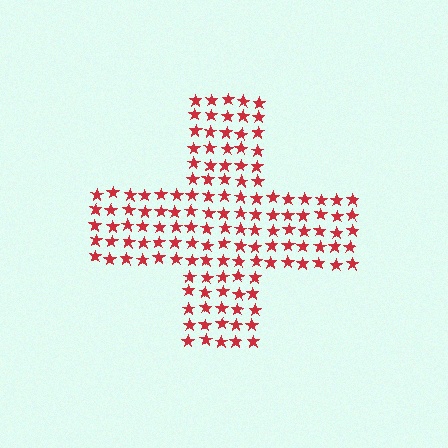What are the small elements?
The small elements are stars.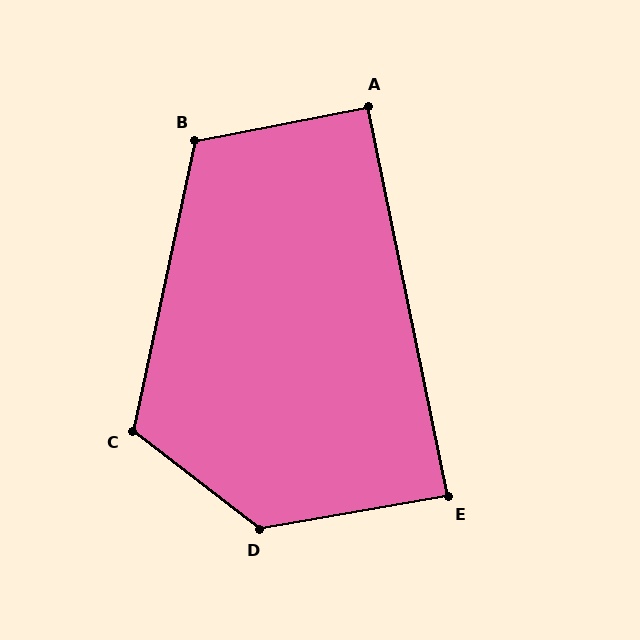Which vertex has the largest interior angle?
D, at approximately 132 degrees.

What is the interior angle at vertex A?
Approximately 91 degrees (approximately right).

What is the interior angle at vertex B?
Approximately 113 degrees (obtuse).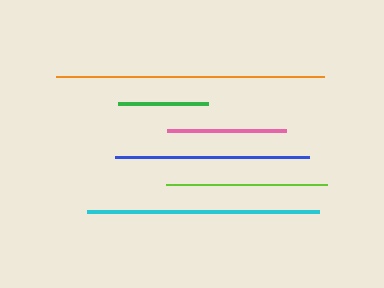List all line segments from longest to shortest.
From longest to shortest: orange, cyan, blue, lime, pink, green.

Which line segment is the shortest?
The green line is the shortest at approximately 90 pixels.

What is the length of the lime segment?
The lime segment is approximately 161 pixels long.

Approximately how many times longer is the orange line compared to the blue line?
The orange line is approximately 1.4 times the length of the blue line.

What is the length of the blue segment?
The blue segment is approximately 194 pixels long.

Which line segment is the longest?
The orange line is the longest at approximately 268 pixels.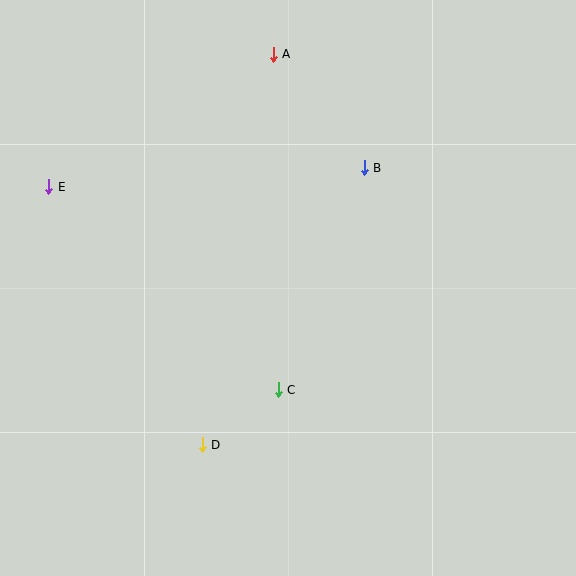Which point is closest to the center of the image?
Point C at (278, 390) is closest to the center.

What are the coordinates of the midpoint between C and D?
The midpoint between C and D is at (240, 417).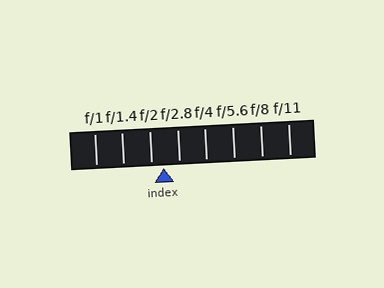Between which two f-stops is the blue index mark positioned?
The index mark is between f/2 and f/2.8.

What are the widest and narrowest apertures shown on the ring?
The widest aperture shown is f/1 and the narrowest is f/11.